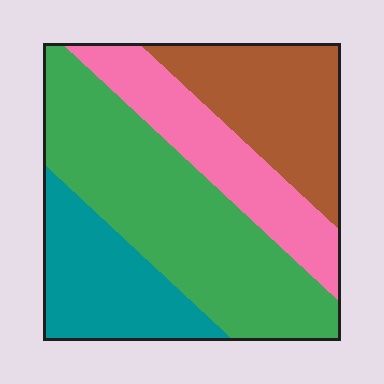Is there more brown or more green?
Green.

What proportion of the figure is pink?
Pink takes up about one fifth (1/5) of the figure.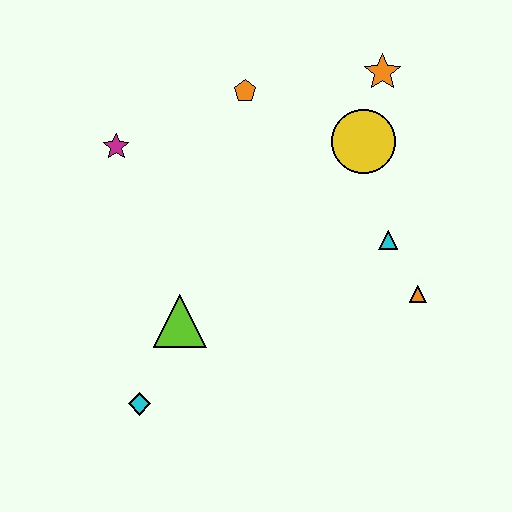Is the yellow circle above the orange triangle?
Yes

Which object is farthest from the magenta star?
The orange triangle is farthest from the magenta star.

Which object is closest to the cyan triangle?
The orange triangle is closest to the cyan triangle.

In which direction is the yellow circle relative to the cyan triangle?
The yellow circle is above the cyan triangle.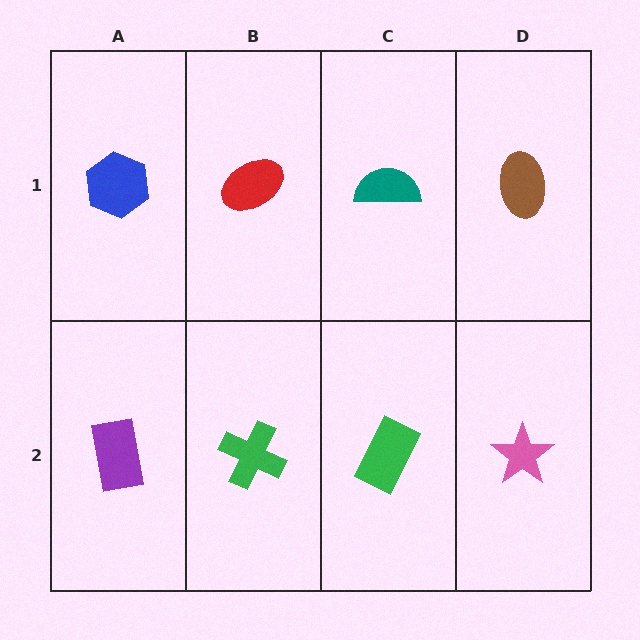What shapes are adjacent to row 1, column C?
A green rectangle (row 2, column C), a red ellipse (row 1, column B), a brown ellipse (row 1, column D).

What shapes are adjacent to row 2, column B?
A red ellipse (row 1, column B), a purple rectangle (row 2, column A), a green rectangle (row 2, column C).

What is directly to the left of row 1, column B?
A blue hexagon.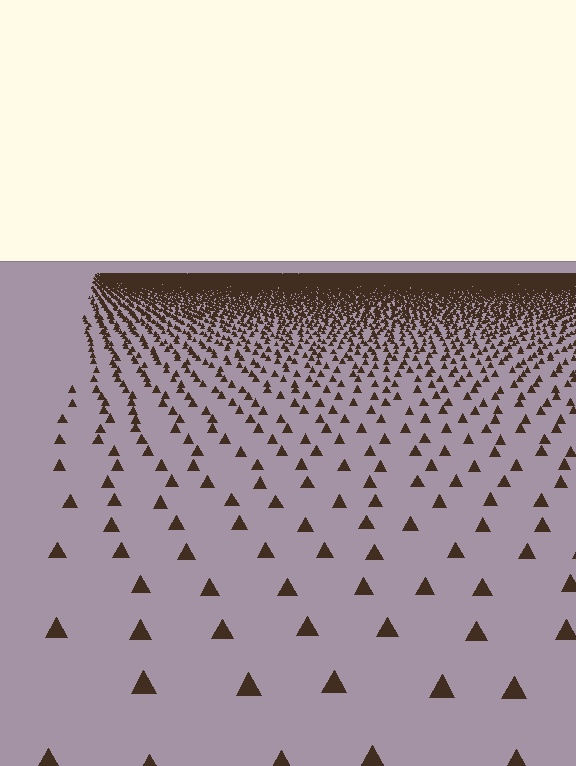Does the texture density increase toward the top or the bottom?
Density increases toward the top.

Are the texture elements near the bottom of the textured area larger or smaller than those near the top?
Larger. Near the bottom, elements are closer to the viewer and appear at a bigger on-screen size.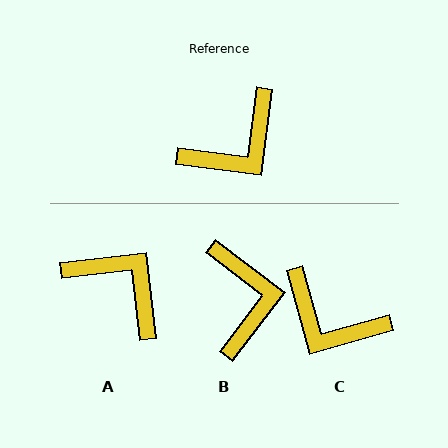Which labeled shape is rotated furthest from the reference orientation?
A, about 104 degrees away.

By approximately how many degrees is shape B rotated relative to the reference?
Approximately 60 degrees counter-clockwise.